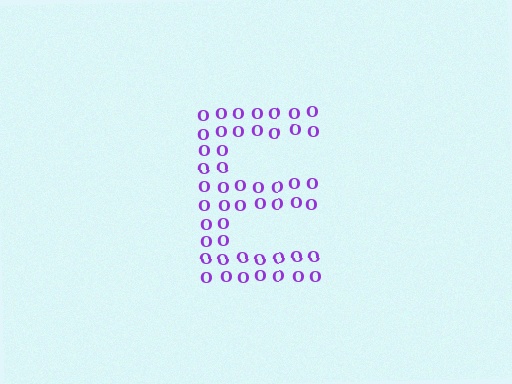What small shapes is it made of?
It is made of small letter O's.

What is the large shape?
The large shape is the letter E.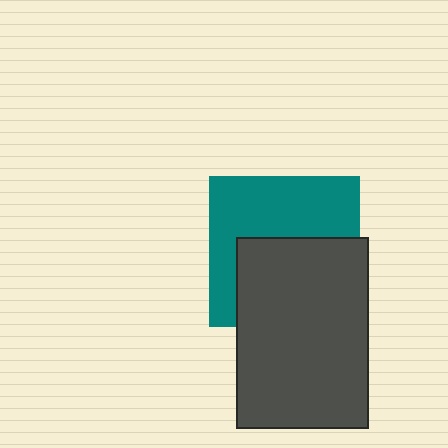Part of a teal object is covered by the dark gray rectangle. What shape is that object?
It is a square.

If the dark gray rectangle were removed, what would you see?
You would see the complete teal square.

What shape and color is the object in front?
The object in front is a dark gray rectangle.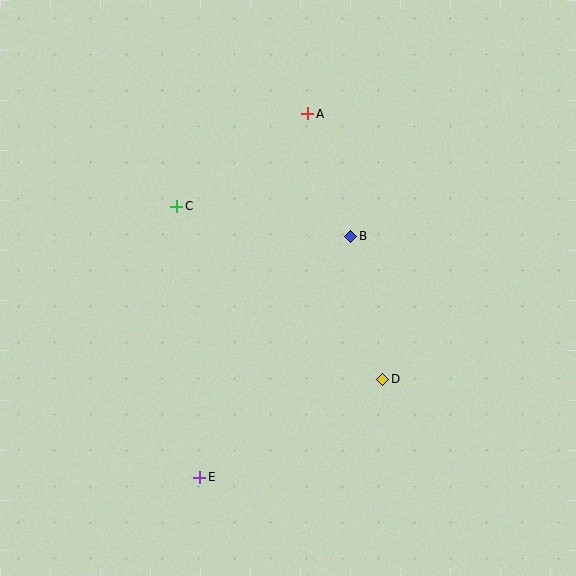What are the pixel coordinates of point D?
Point D is at (383, 379).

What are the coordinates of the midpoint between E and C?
The midpoint between E and C is at (188, 342).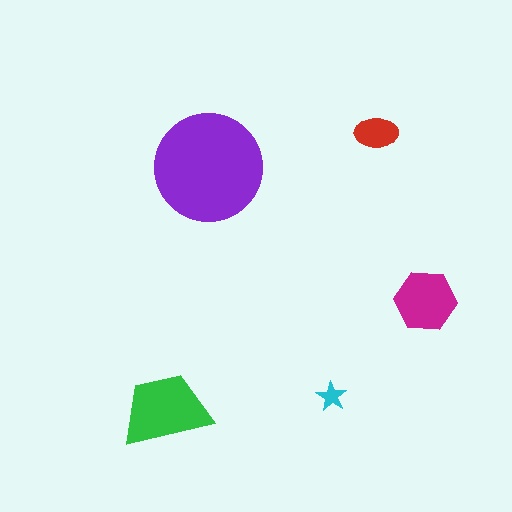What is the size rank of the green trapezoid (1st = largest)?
2nd.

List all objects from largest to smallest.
The purple circle, the green trapezoid, the magenta hexagon, the red ellipse, the cyan star.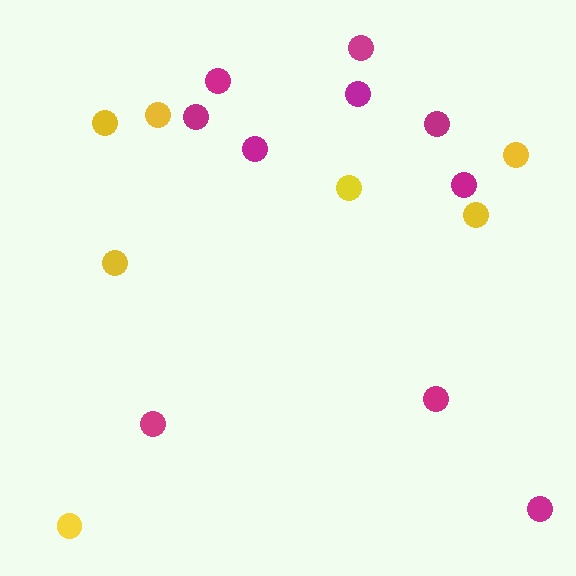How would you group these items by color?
There are 2 groups: one group of yellow circles (7) and one group of magenta circles (10).